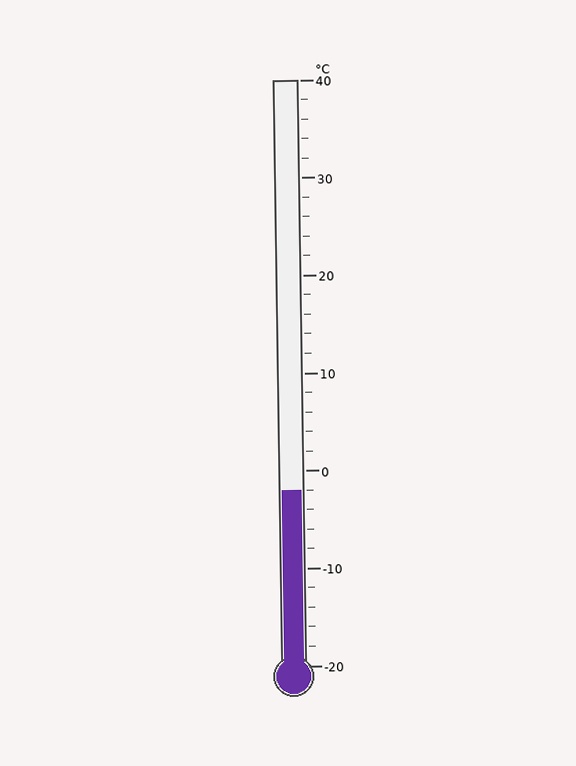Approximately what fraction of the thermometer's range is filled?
The thermometer is filled to approximately 30% of its range.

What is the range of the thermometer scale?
The thermometer scale ranges from -20°C to 40°C.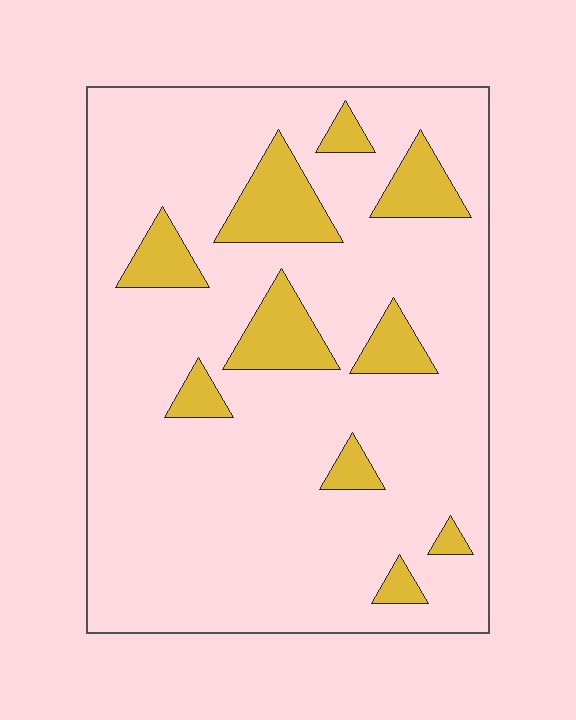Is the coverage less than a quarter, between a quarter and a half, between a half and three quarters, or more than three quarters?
Less than a quarter.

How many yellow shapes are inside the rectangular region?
10.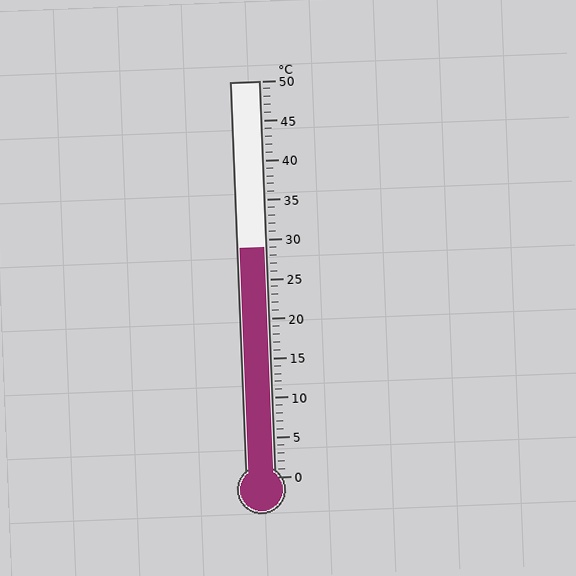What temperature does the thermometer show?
The thermometer shows approximately 29°C.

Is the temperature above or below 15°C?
The temperature is above 15°C.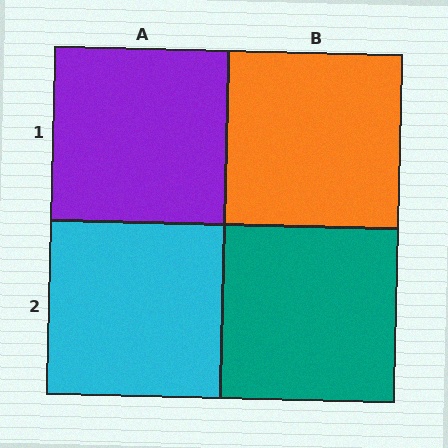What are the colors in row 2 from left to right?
Cyan, teal.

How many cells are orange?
1 cell is orange.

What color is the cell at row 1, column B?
Orange.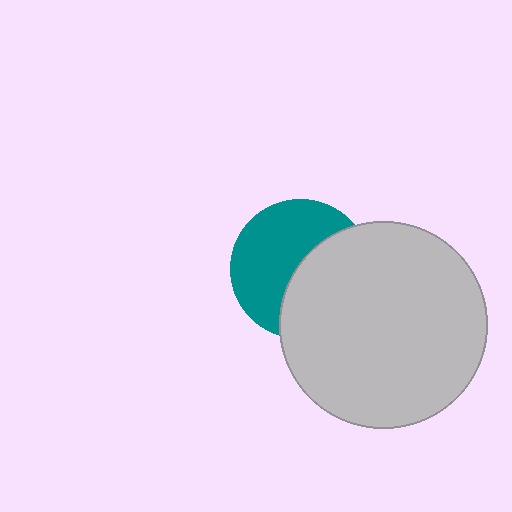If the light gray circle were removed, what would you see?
You would see the complete teal circle.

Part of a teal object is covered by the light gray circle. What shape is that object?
It is a circle.